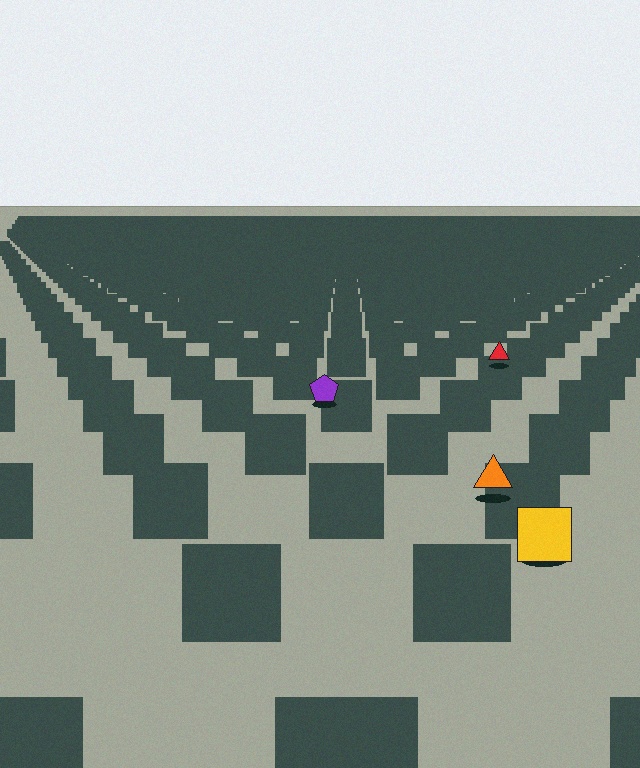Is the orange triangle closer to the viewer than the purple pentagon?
Yes. The orange triangle is closer — you can tell from the texture gradient: the ground texture is coarser near it.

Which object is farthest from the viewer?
The red triangle is farthest from the viewer. It appears smaller and the ground texture around it is denser.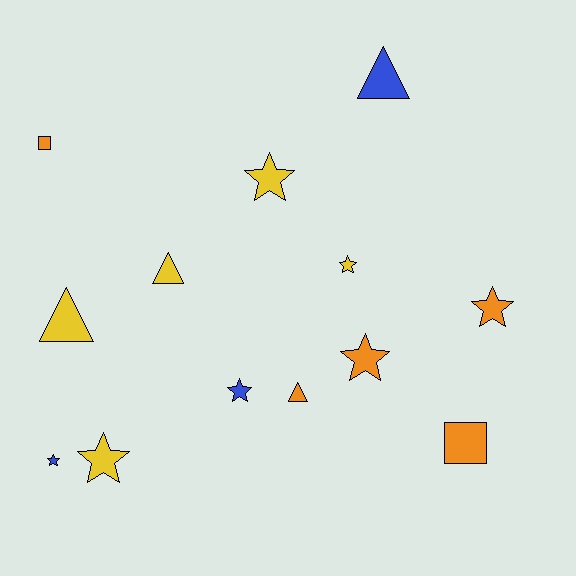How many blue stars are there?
There are 2 blue stars.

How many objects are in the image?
There are 13 objects.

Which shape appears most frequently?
Star, with 7 objects.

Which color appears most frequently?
Orange, with 5 objects.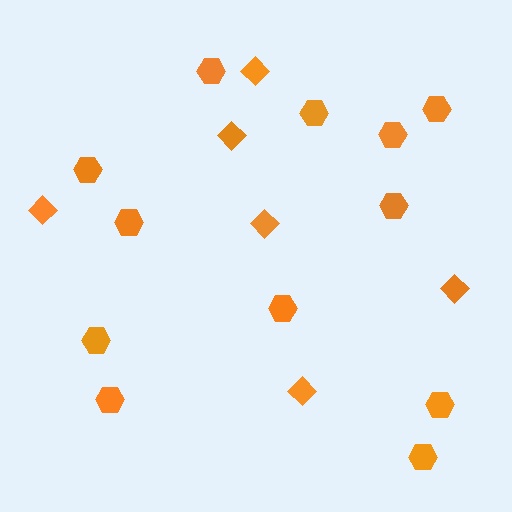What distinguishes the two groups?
There are 2 groups: one group of diamonds (6) and one group of hexagons (12).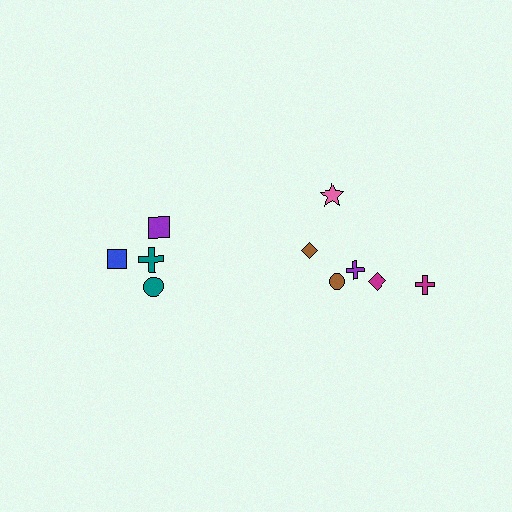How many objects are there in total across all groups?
There are 10 objects.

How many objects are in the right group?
There are 6 objects.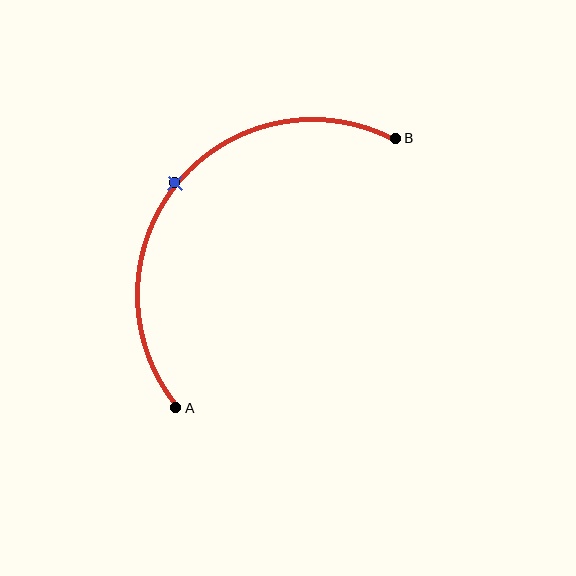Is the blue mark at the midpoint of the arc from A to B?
Yes. The blue mark lies on the arc at equal arc-length from both A and B — it is the arc midpoint.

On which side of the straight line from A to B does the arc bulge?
The arc bulges above and to the left of the straight line connecting A and B.